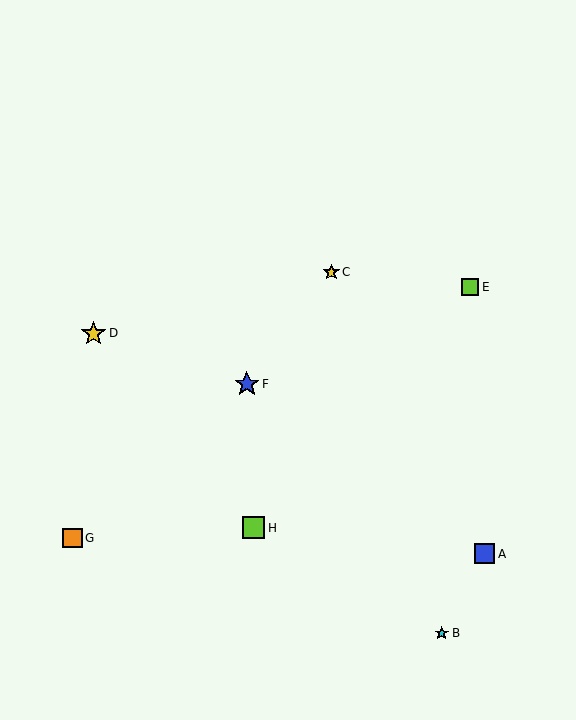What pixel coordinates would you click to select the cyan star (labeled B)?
Click at (442, 633) to select the cyan star B.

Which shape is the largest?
The blue star (labeled F) is the largest.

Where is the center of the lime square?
The center of the lime square is at (254, 528).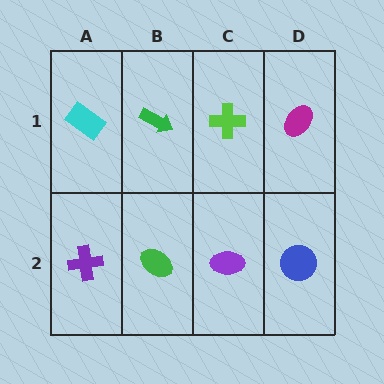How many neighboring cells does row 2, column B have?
3.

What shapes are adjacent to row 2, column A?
A cyan rectangle (row 1, column A), a green ellipse (row 2, column B).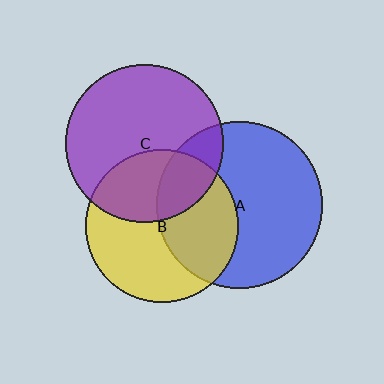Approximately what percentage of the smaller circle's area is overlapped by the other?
Approximately 20%.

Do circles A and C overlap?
Yes.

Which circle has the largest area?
Circle A (blue).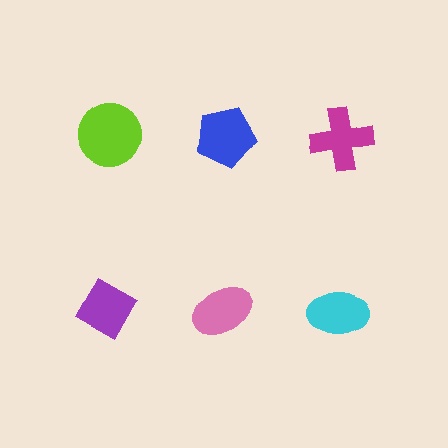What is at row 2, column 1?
A purple diamond.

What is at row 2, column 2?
A pink ellipse.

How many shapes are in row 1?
3 shapes.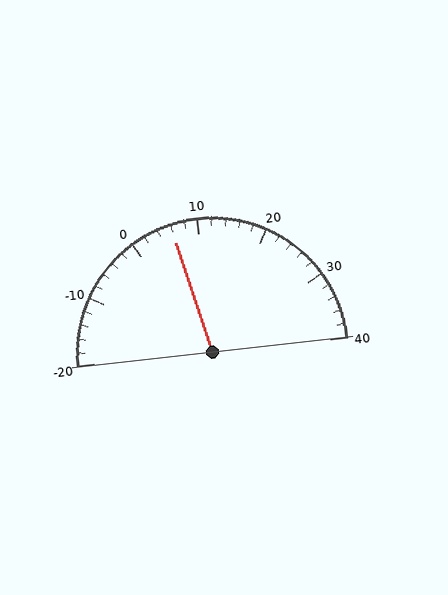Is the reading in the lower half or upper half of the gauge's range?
The reading is in the lower half of the range (-20 to 40).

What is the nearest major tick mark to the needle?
The nearest major tick mark is 10.